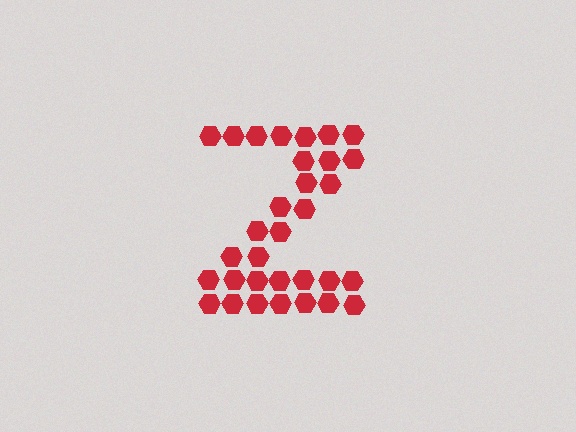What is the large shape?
The large shape is the letter Z.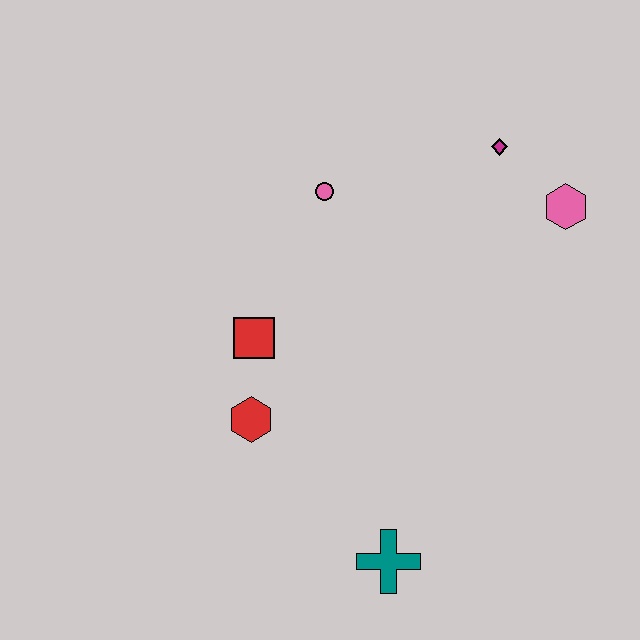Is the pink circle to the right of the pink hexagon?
No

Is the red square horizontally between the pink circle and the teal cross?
No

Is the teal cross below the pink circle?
Yes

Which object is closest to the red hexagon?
The red square is closest to the red hexagon.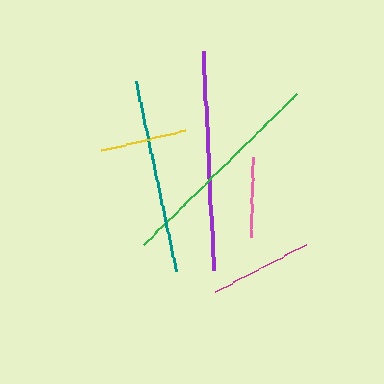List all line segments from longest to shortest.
From longest to shortest: purple, green, teal, magenta, yellow, pink.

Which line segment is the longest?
The purple line is the longest at approximately 220 pixels.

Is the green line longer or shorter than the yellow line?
The green line is longer than the yellow line.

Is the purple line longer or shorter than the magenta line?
The purple line is longer than the magenta line.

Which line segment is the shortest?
The pink line is the shortest at approximately 80 pixels.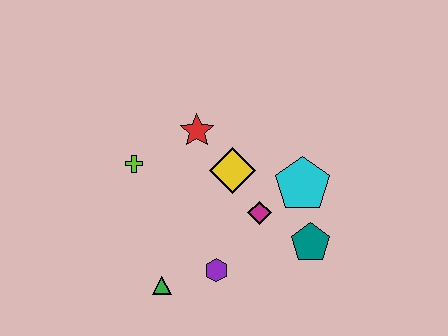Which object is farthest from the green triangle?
The cyan pentagon is farthest from the green triangle.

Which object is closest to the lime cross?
The red star is closest to the lime cross.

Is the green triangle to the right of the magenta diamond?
No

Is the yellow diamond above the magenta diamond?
Yes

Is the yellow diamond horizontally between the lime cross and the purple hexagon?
No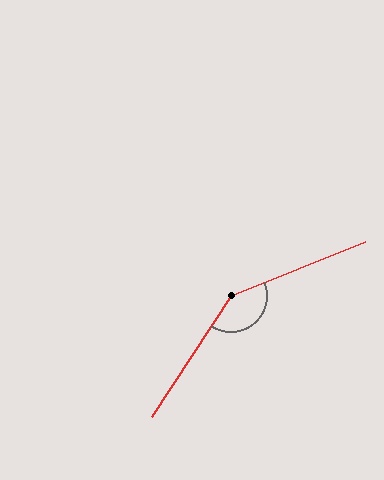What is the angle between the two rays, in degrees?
Approximately 145 degrees.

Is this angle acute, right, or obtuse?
It is obtuse.